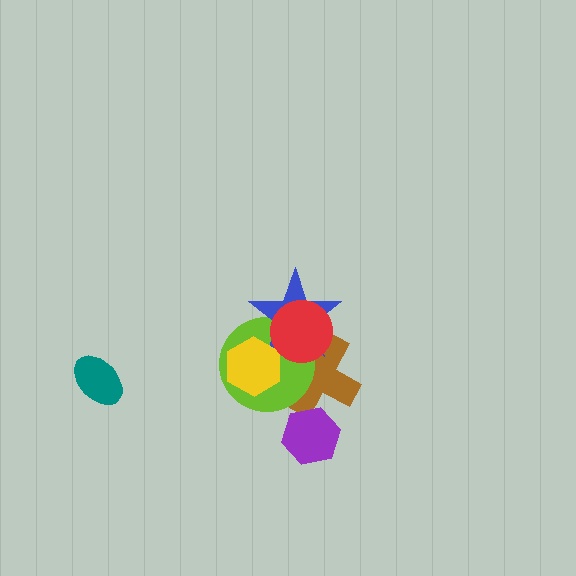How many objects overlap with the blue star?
4 objects overlap with the blue star.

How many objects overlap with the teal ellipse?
0 objects overlap with the teal ellipse.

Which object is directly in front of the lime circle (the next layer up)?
The blue star is directly in front of the lime circle.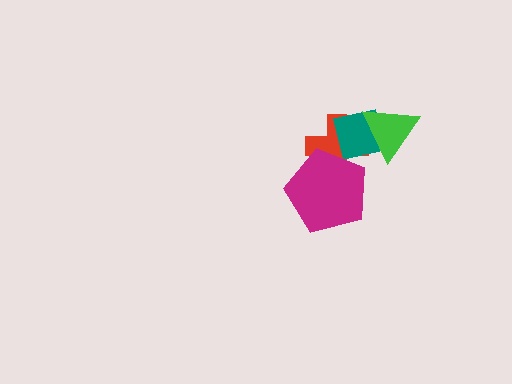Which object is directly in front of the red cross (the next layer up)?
The teal square is directly in front of the red cross.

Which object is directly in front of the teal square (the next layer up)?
The green triangle is directly in front of the teal square.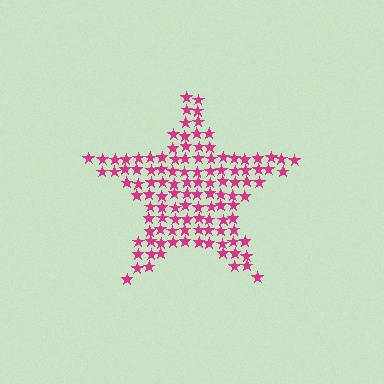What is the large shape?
The large shape is a star.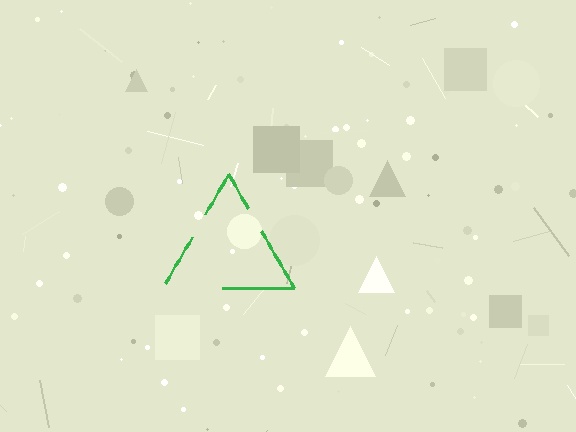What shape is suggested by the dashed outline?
The dashed outline suggests a triangle.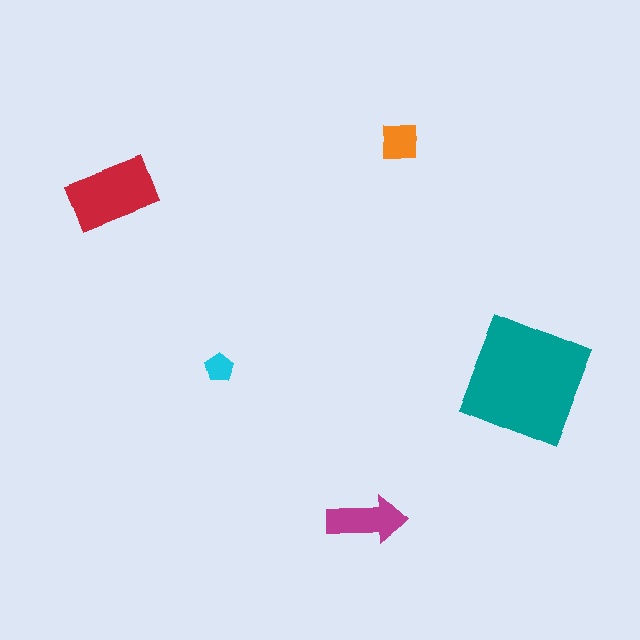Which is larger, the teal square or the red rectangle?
The teal square.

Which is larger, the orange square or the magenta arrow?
The magenta arrow.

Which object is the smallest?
The cyan pentagon.